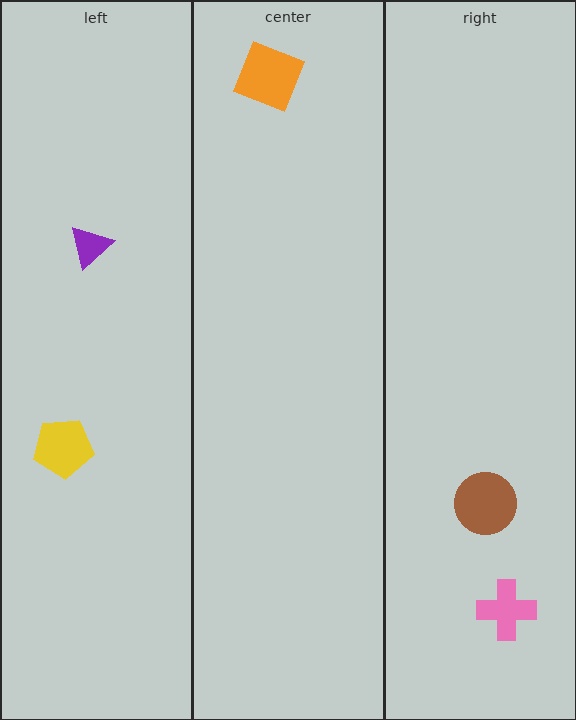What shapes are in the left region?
The yellow pentagon, the purple triangle.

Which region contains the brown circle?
The right region.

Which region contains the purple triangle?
The left region.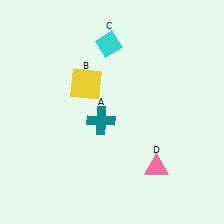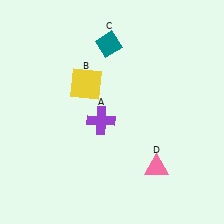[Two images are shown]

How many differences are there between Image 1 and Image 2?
There are 2 differences between the two images.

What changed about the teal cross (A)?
In Image 1, A is teal. In Image 2, it changed to purple.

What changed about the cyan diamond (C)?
In Image 1, C is cyan. In Image 2, it changed to teal.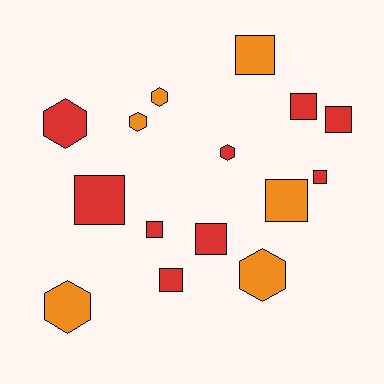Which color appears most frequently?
Red, with 9 objects.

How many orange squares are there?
There are 2 orange squares.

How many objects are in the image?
There are 15 objects.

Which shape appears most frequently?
Square, with 9 objects.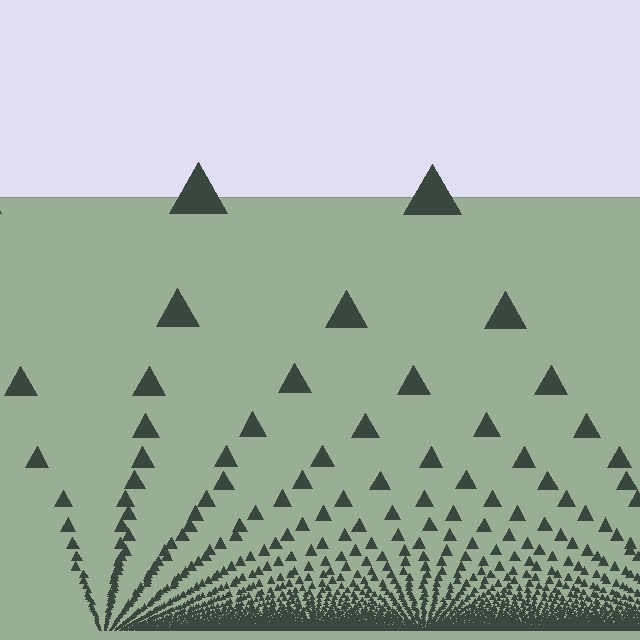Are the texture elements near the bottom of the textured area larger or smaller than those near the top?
Smaller. The gradient is inverted — elements near the bottom are smaller and denser.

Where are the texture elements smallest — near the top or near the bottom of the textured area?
Near the bottom.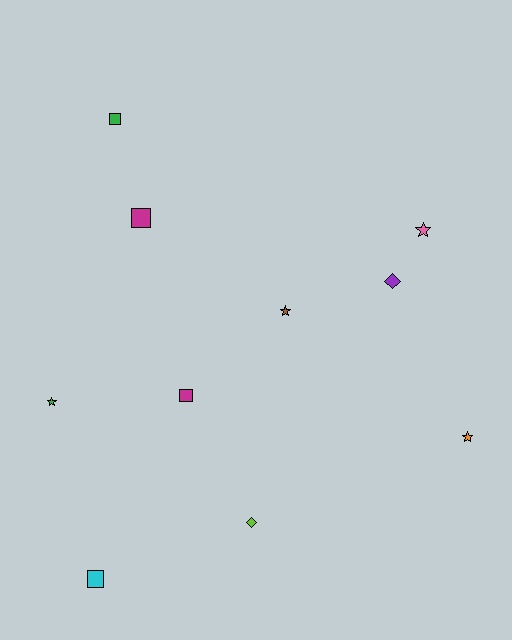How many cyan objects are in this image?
There is 1 cyan object.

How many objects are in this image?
There are 10 objects.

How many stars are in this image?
There are 4 stars.